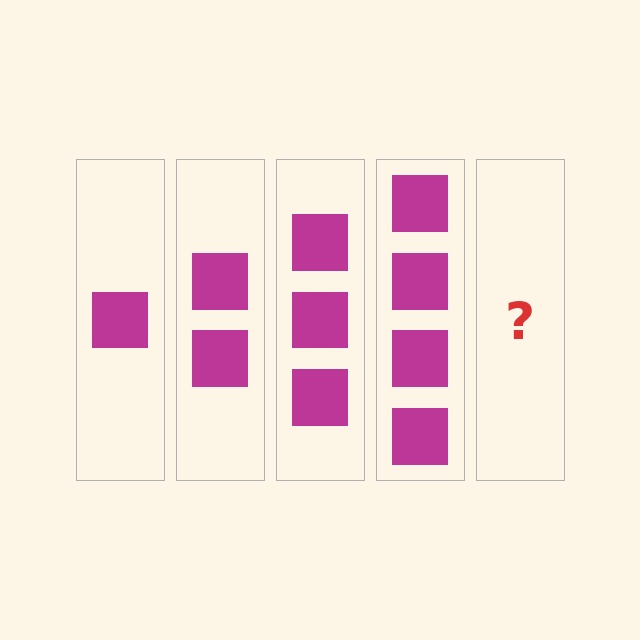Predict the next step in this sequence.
The next step is 5 squares.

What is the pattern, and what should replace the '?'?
The pattern is that each step adds one more square. The '?' should be 5 squares.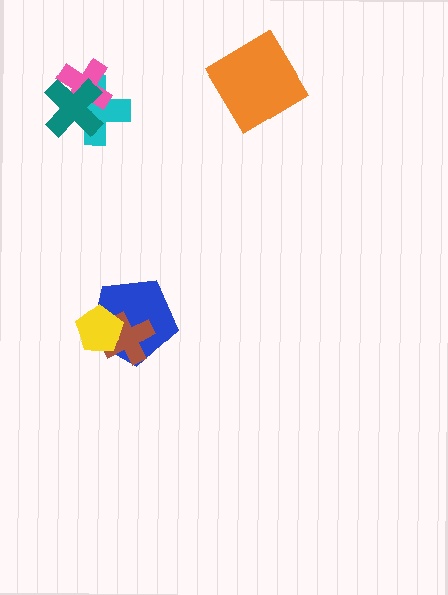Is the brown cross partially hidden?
Yes, it is partially covered by another shape.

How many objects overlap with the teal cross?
2 objects overlap with the teal cross.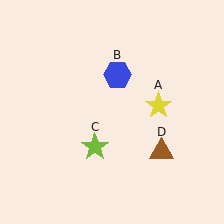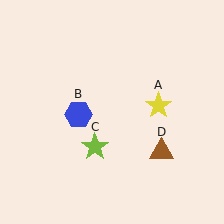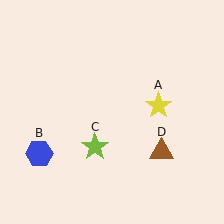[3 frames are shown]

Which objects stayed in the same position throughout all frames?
Yellow star (object A) and lime star (object C) and brown triangle (object D) remained stationary.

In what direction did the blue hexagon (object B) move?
The blue hexagon (object B) moved down and to the left.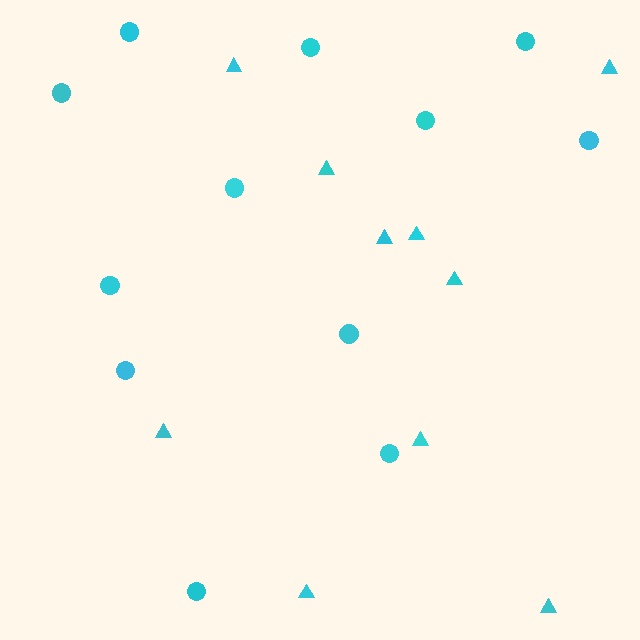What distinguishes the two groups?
There are 2 groups: one group of triangles (10) and one group of circles (12).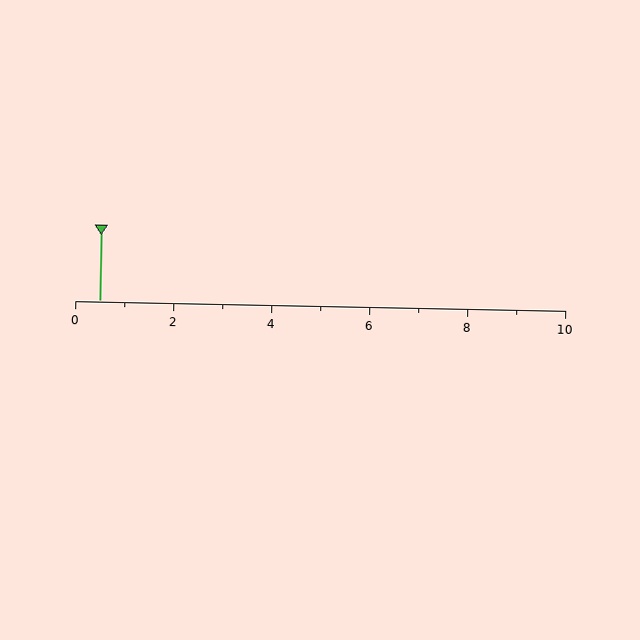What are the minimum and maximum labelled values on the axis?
The axis runs from 0 to 10.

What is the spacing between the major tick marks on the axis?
The major ticks are spaced 2 apart.